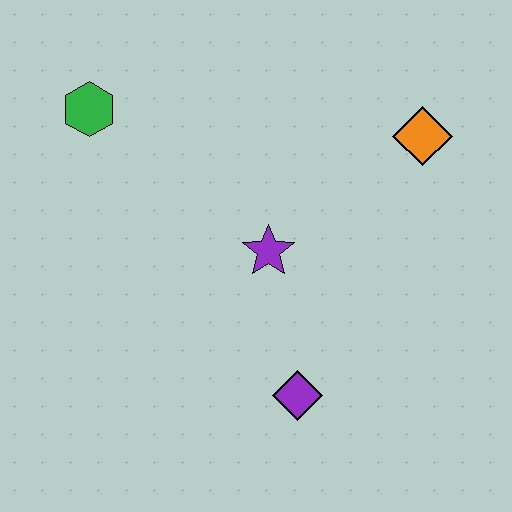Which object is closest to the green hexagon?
The purple star is closest to the green hexagon.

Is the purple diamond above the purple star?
No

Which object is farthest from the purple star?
The green hexagon is farthest from the purple star.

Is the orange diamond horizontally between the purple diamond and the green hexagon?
No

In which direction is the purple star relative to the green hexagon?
The purple star is to the right of the green hexagon.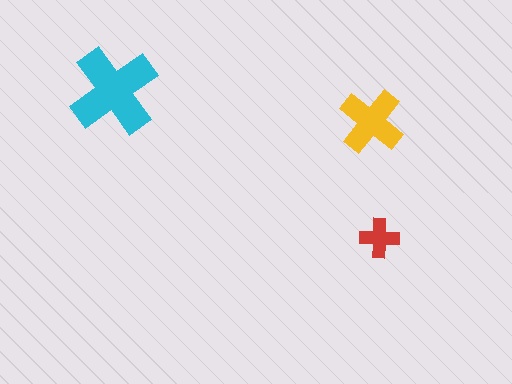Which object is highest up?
The cyan cross is topmost.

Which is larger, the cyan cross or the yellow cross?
The cyan one.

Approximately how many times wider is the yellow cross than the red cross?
About 1.5 times wider.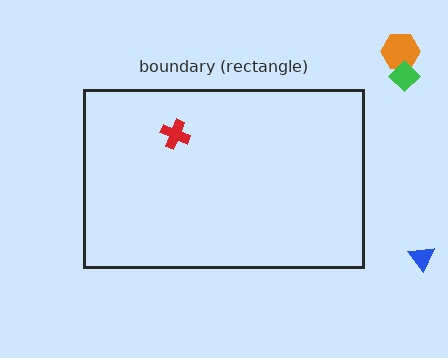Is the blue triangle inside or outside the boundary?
Outside.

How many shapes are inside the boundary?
1 inside, 3 outside.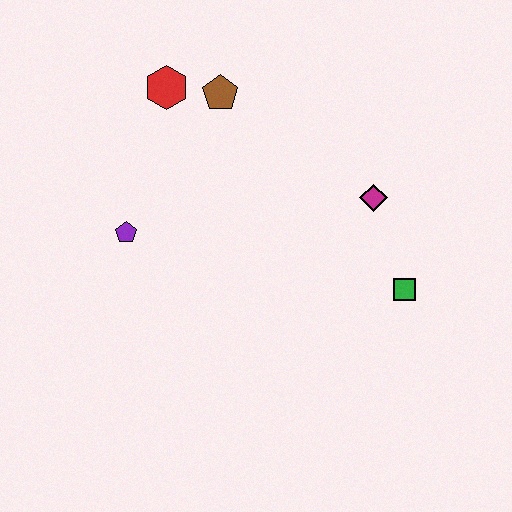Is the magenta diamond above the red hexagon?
No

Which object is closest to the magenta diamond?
The green square is closest to the magenta diamond.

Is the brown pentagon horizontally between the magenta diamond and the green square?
No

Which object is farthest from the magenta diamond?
The purple pentagon is farthest from the magenta diamond.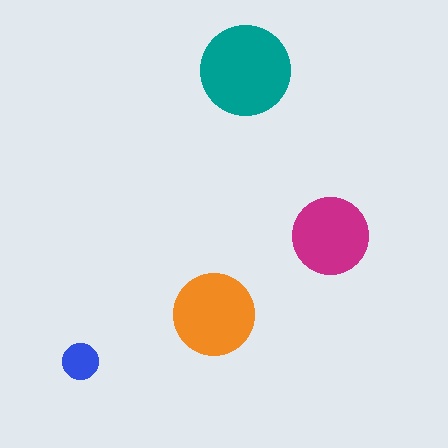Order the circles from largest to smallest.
the teal one, the orange one, the magenta one, the blue one.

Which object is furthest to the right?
The magenta circle is rightmost.